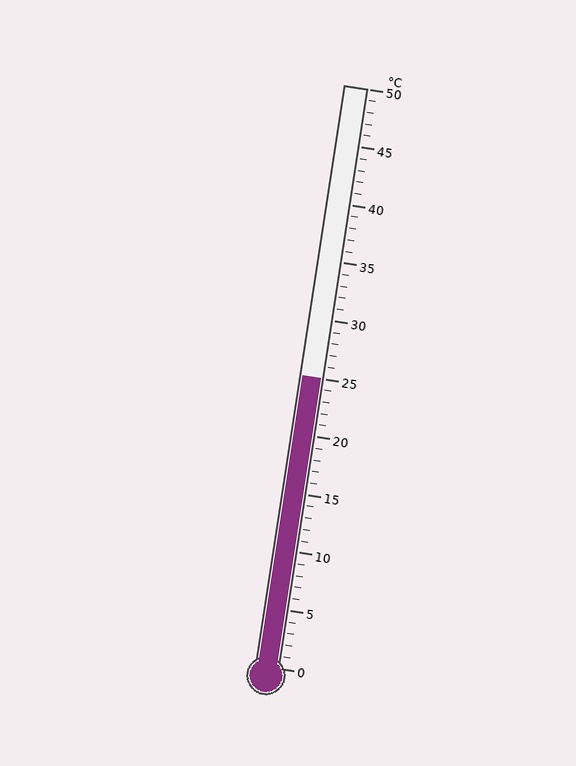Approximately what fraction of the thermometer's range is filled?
The thermometer is filled to approximately 50% of its range.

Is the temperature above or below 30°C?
The temperature is below 30°C.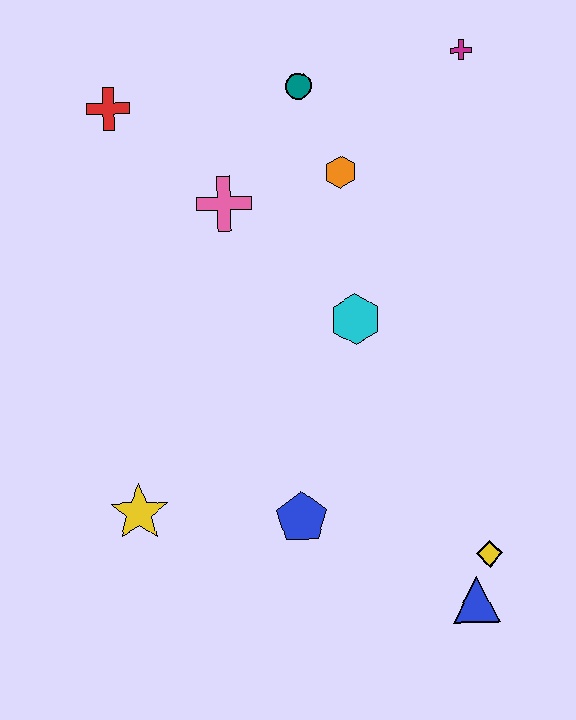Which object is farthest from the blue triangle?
The red cross is farthest from the blue triangle.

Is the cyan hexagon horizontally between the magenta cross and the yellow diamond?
No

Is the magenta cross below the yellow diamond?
No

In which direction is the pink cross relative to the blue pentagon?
The pink cross is above the blue pentagon.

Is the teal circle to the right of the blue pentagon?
Yes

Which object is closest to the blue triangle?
The yellow diamond is closest to the blue triangle.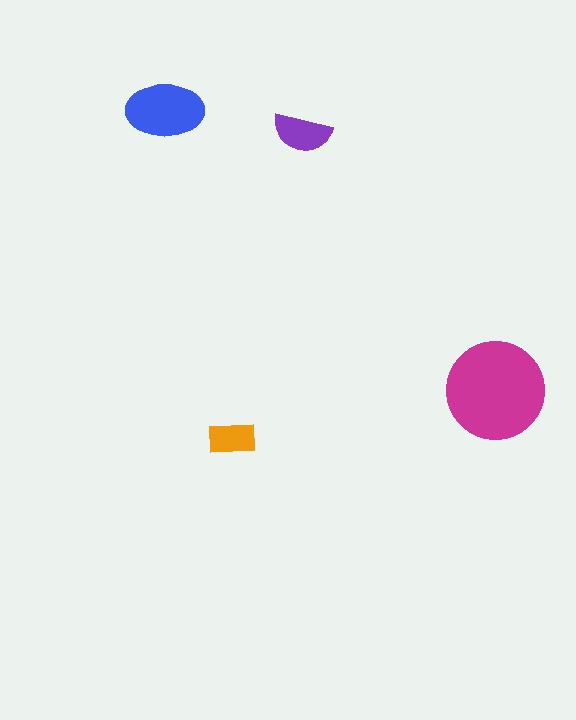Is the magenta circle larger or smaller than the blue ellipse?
Larger.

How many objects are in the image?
There are 4 objects in the image.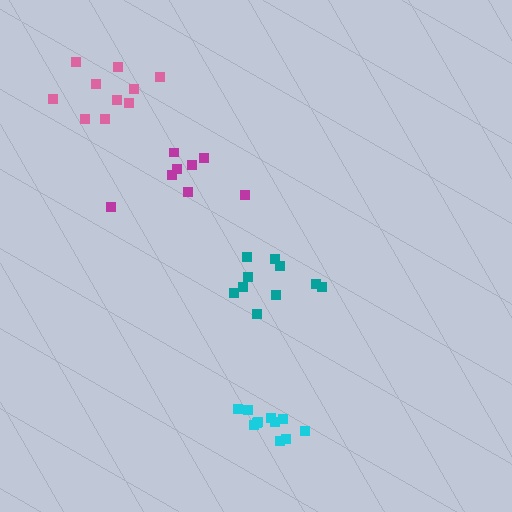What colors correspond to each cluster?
The clusters are colored: pink, teal, cyan, magenta.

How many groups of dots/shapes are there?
There are 4 groups.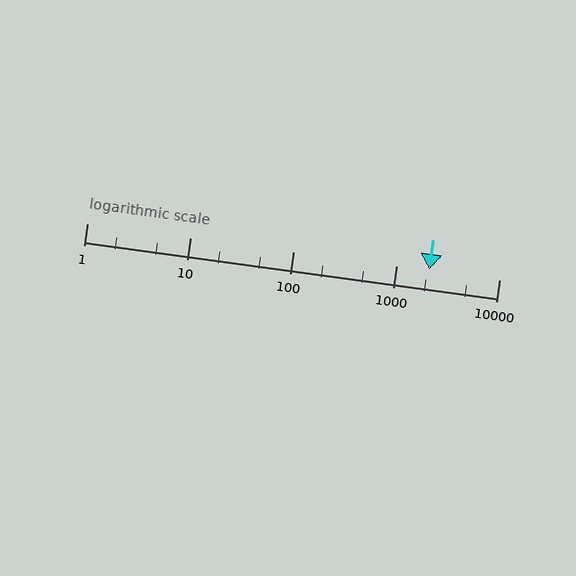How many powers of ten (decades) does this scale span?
The scale spans 4 decades, from 1 to 10000.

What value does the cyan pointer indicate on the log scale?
The pointer indicates approximately 2100.